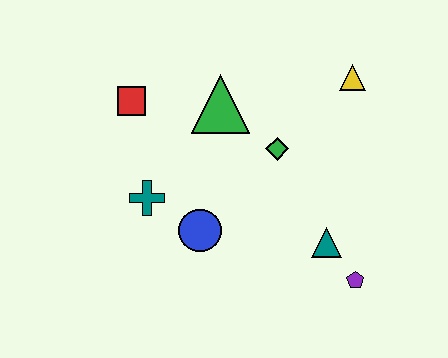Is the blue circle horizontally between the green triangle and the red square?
Yes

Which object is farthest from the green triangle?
The purple pentagon is farthest from the green triangle.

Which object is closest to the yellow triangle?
The green diamond is closest to the yellow triangle.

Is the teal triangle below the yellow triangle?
Yes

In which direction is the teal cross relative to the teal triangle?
The teal cross is to the left of the teal triangle.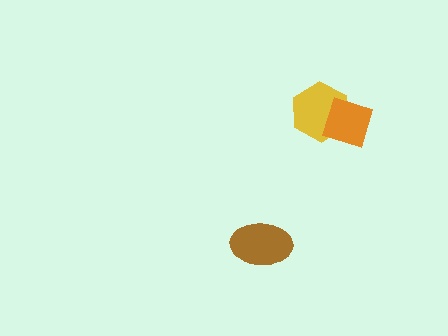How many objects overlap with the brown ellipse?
0 objects overlap with the brown ellipse.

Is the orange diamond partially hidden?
No, no other shape covers it.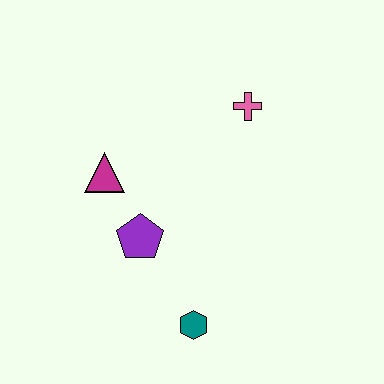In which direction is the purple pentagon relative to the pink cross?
The purple pentagon is below the pink cross.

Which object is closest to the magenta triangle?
The purple pentagon is closest to the magenta triangle.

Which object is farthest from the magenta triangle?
The teal hexagon is farthest from the magenta triangle.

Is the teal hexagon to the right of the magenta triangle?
Yes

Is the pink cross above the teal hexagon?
Yes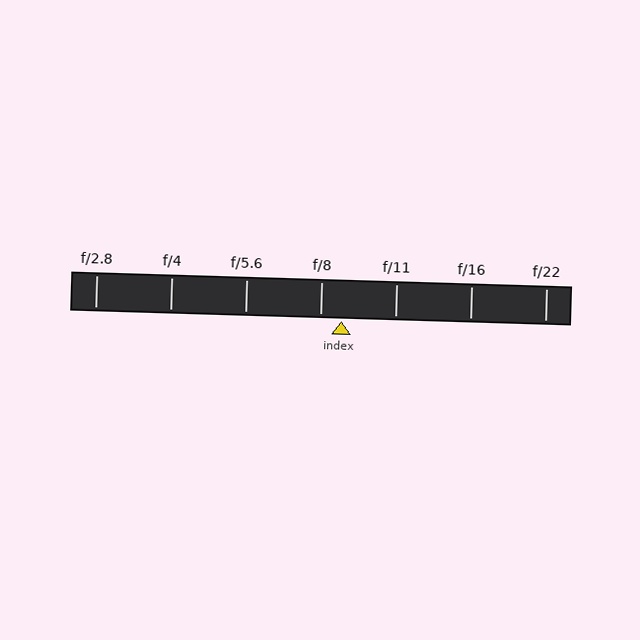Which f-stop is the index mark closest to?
The index mark is closest to f/8.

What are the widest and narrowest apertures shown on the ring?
The widest aperture shown is f/2.8 and the narrowest is f/22.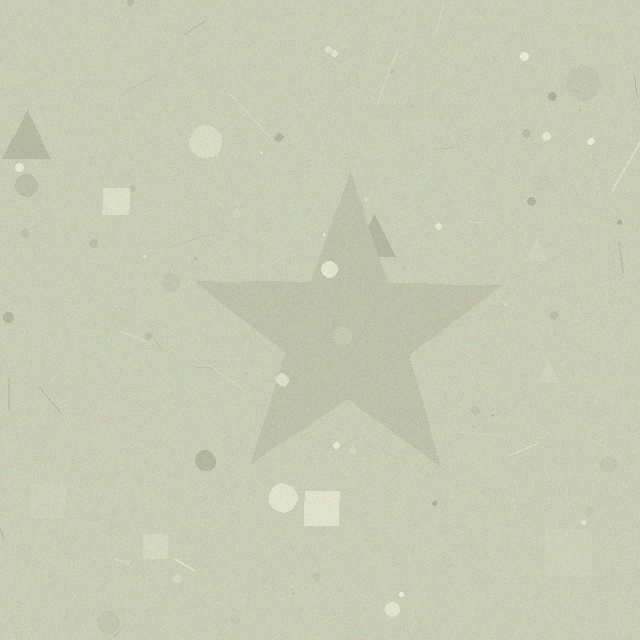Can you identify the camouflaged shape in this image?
The camouflaged shape is a star.